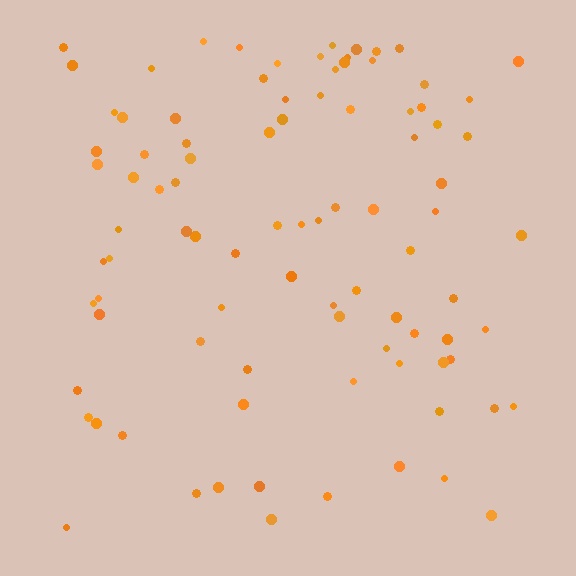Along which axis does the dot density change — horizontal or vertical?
Vertical.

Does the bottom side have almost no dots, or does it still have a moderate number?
Still a moderate number, just noticeably fewer than the top.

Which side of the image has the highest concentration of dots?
The top.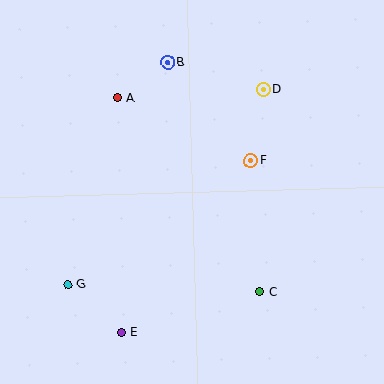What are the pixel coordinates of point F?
Point F is at (251, 161).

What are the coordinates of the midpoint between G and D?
The midpoint between G and D is at (166, 187).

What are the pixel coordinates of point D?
Point D is at (264, 89).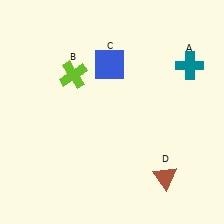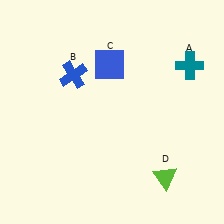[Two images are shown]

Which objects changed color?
B changed from lime to blue. D changed from brown to lime.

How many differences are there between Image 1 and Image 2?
There are 2 differences between the two images.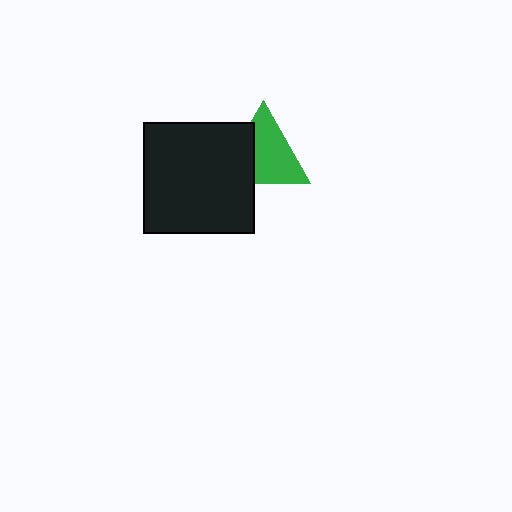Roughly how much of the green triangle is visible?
Most of it is visible (roughly 65%).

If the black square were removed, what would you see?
You would see the complete green triangle.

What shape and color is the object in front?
The object in front is a black square.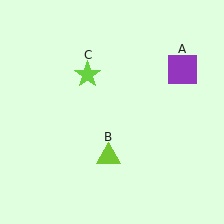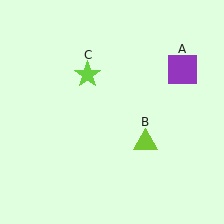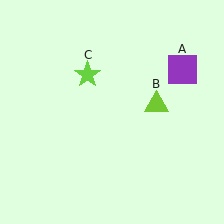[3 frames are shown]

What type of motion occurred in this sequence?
The lime triangle (object B) rotated counterclockwise around the center of the scene.